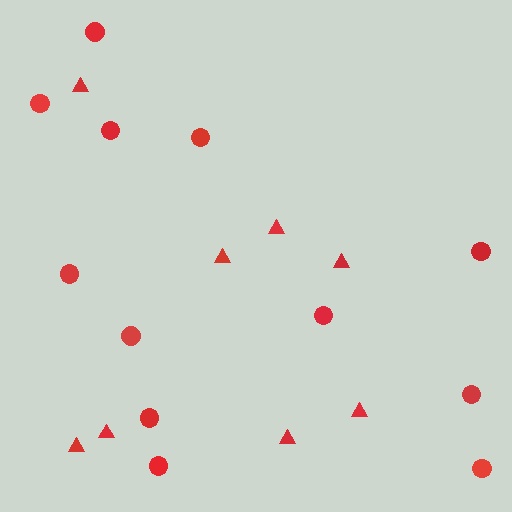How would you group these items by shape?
There are 2 groups: one group of circles (12) and one group of triangles (8).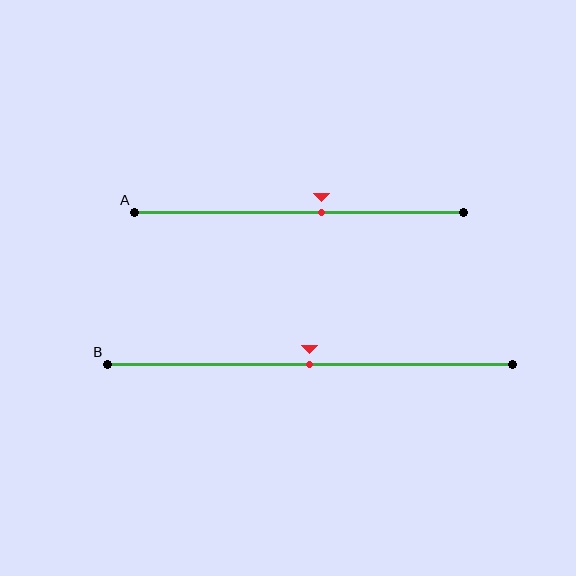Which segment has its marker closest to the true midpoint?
Segment B has its marker closest to the true midpoint.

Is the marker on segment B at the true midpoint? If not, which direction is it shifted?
Yes, the marker on segment B is at the true midpoint.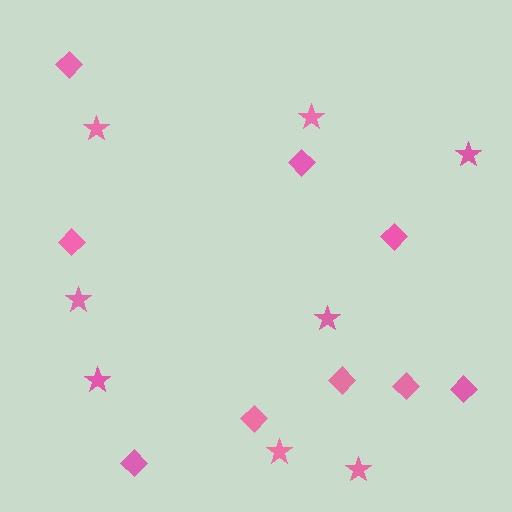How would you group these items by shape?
There are 2 groups: one group of stars (8) and one group of diamonds (9).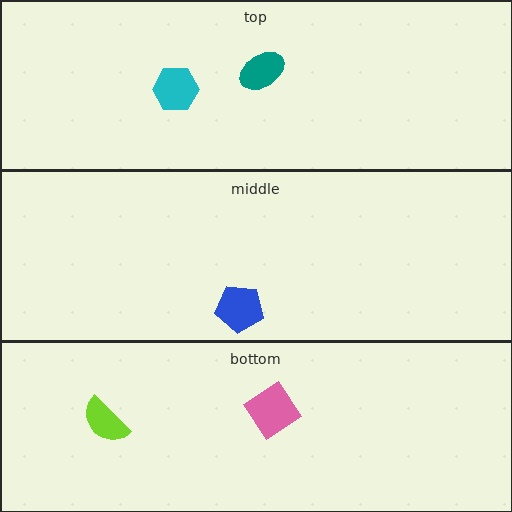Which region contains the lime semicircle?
The bottom region.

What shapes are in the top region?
The cyan hexagon, the teal ellipse.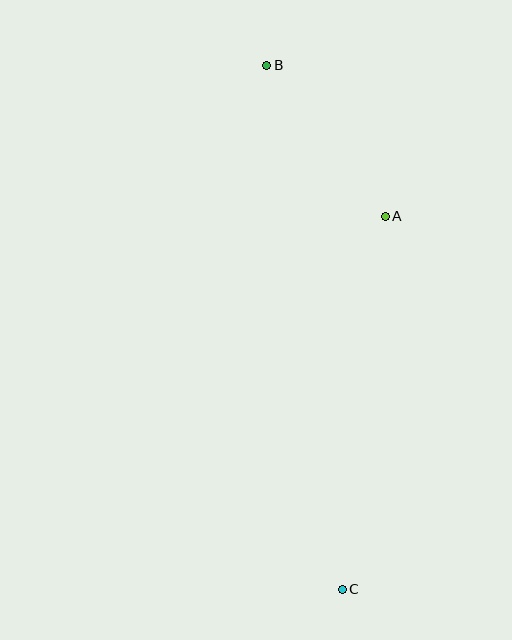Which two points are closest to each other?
Points A and B are closest to each other.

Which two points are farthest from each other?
Points B and C are farthest from each other.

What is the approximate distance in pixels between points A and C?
The distance between A and C is approximately 376 pixels.